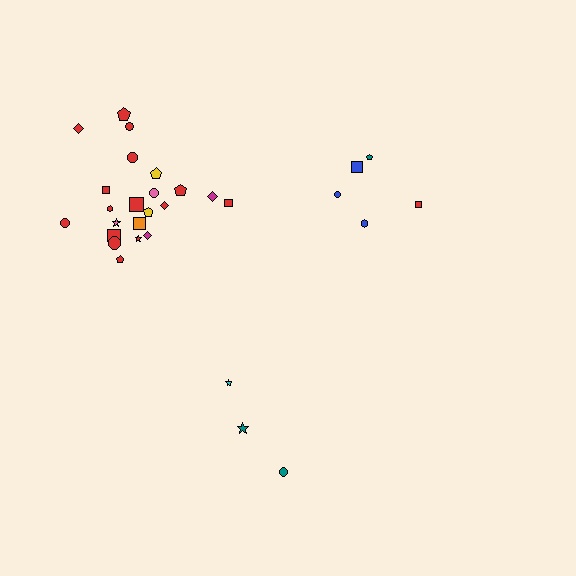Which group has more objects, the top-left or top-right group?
The top-left group.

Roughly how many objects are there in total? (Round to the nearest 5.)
Roughly 30 objects in total.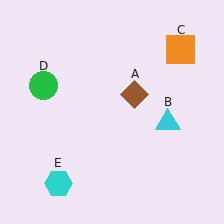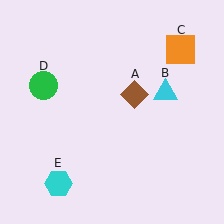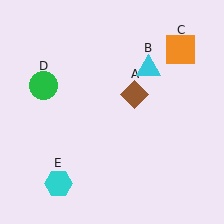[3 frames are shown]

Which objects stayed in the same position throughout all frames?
Brown diamond (object A) and orange square (object C) and green circle (object D) and cyan hexagon (object E) remained stationary.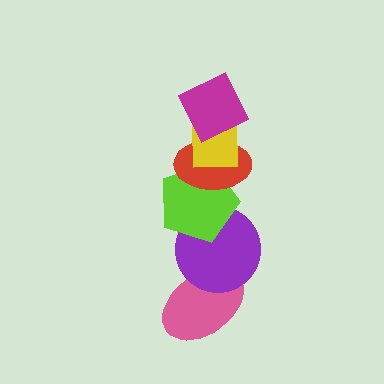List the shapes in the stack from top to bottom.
From top to bottom: the magenta square, the yellow square, the red ellipse, the lime pentagon, the purple circle, the pink ellipse.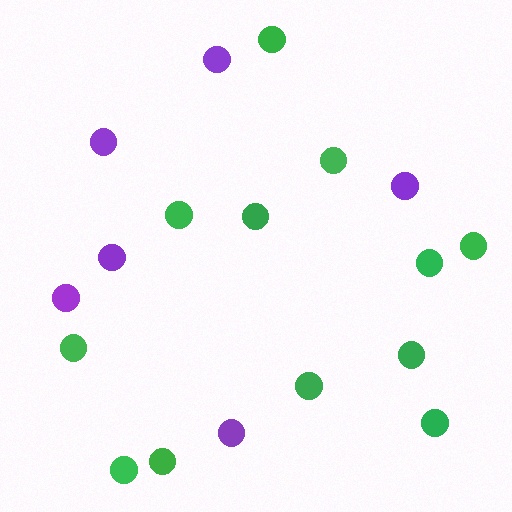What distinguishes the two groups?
There are 2 groups: one group of green circles (12) and one group of purple circles (6).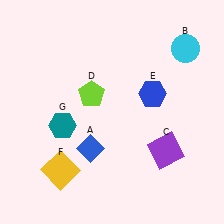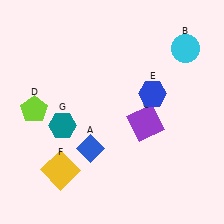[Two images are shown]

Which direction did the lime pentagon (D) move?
The lime pentagon (D) moved left.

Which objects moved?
The objects that moved are: the purple square (C), the lime pentagon (D).